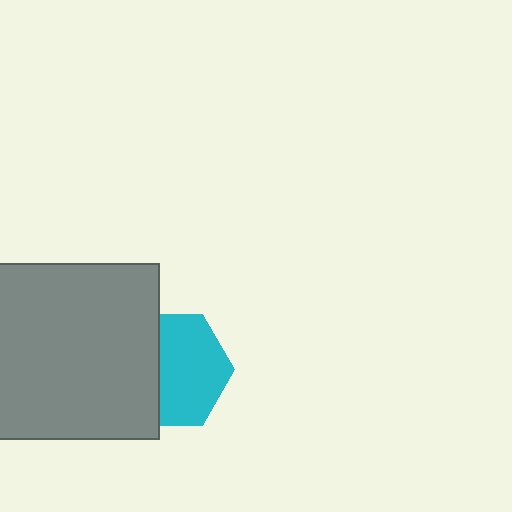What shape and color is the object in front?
The object in front is a gray square.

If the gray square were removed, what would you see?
You would see the complete cyan hexagon.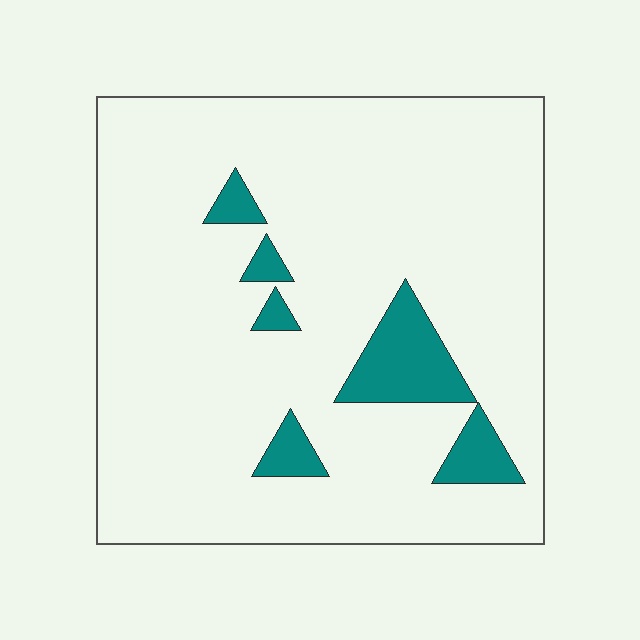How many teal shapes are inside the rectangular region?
6.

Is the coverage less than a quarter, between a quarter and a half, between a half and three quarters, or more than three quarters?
Less than a quarter.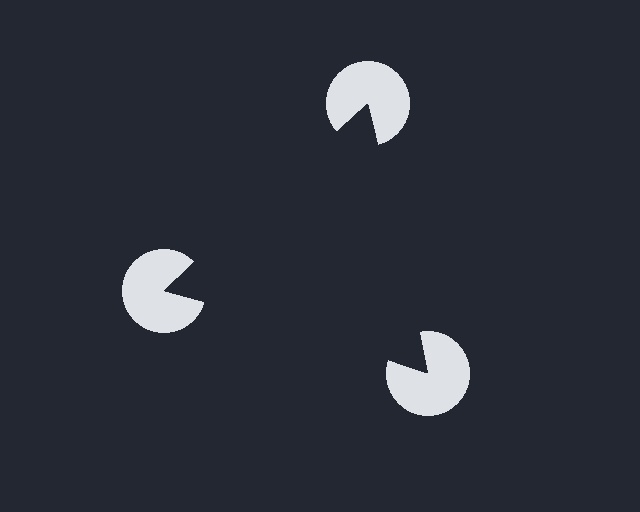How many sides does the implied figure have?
3 sides.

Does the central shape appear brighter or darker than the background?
It typically appears slightly darker than the background, even though no actual brightness change is drawn.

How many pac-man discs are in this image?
There are 3 — one at each vertex of the illusory triangle.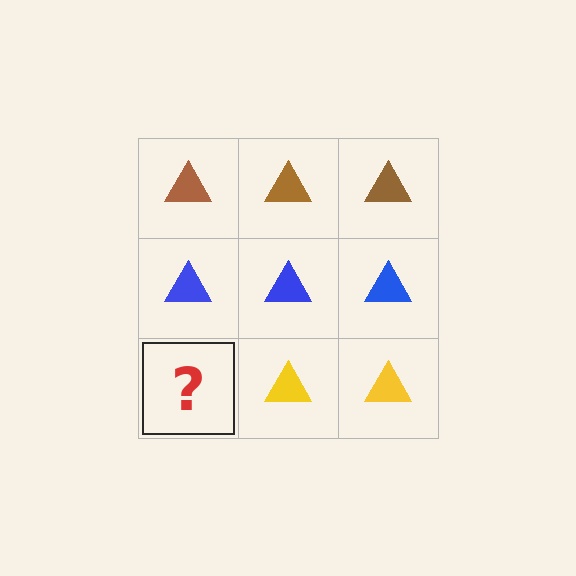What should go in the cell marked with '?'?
The missing cell should contain a yellow triangle.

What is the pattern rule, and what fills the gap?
The rule is that each row has a consistent color. The gap should be filled with a yellow triangle.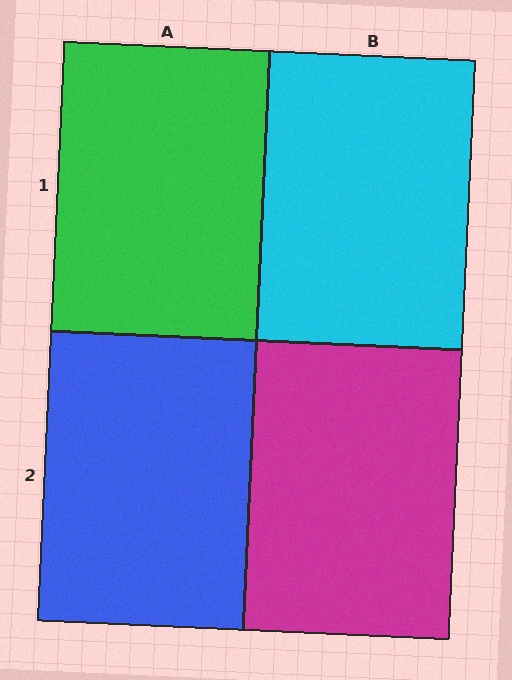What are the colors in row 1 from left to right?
Green, cyan.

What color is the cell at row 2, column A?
Blue.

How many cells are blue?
1 cell is blue.